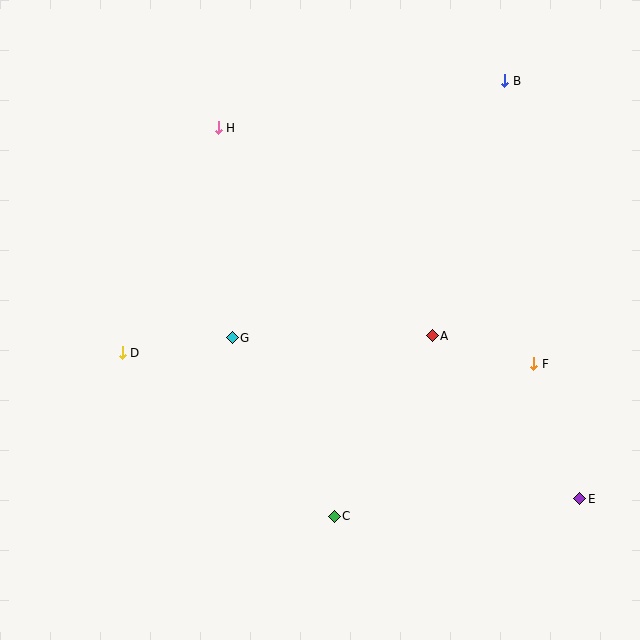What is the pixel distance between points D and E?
The distance between D and E is 480 pixels.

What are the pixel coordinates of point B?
Point B is at (505, 81).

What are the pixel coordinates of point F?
Point F is at (534, 364).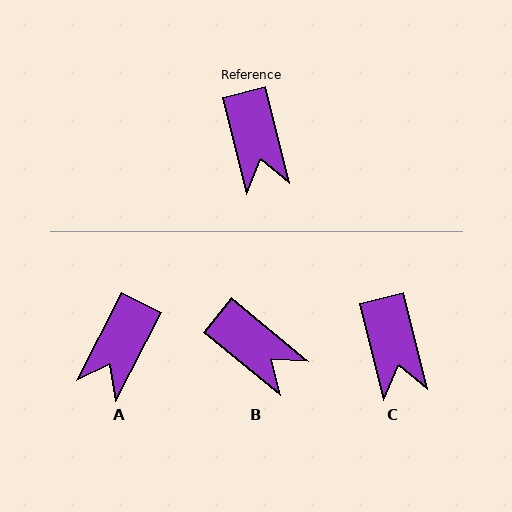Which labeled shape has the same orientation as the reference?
C.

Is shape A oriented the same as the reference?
No, it is off by about 41 degrees.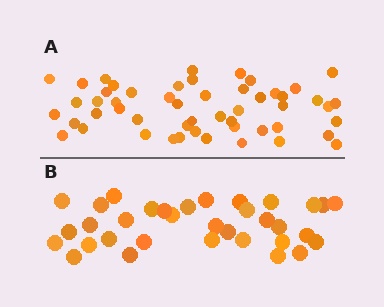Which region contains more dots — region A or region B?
Region A (the top region) has more dots.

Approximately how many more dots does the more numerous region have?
Region A has approximately 20 more dots than region B.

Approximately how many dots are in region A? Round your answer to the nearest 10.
About 50 dots. (The exact count is 52, which rounds to 50.)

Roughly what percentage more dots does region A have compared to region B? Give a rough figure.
About 55% more.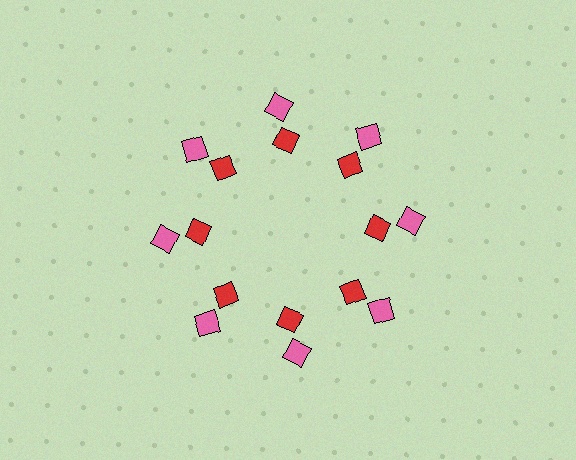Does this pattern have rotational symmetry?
Yes, this pattern has 8-fold rotational symmetry. It looks the same after rotating 45 degrees around the center.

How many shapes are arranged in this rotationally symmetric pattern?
There are 16 shapes, arranged in 8 groups of 2.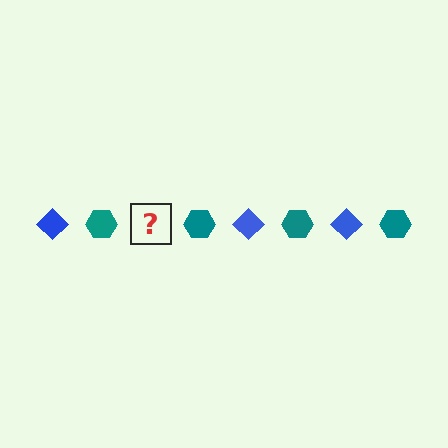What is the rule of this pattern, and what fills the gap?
The rule is that the pattern alternates between blue diamond and teal hexagon. The gap should be filled with a blue diamond.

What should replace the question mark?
The question mark should be replaced with a blue diamond.